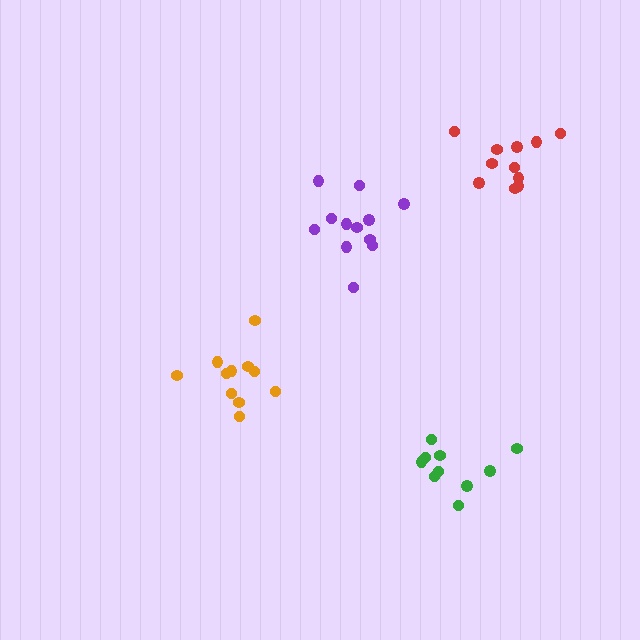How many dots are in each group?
Group 1: 10 dots, Group 2: 12 dots, Group 3: 11 dots, Group 4: 11 dots (44 total).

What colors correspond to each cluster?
The clusters are colored: green, purple, orange, red.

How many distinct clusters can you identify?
There are 4 distinct clusters.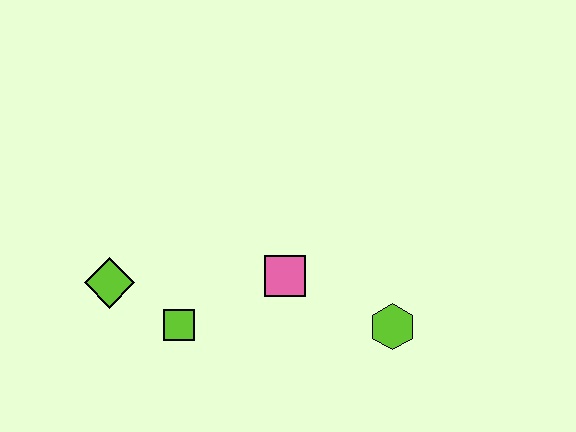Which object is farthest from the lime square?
The lime hexagon is farthest from the lime square.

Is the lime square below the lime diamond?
Yes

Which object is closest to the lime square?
The lime diamond is closest to the lime square.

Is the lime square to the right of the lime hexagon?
No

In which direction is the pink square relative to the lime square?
The pink square is to the right of the lime square.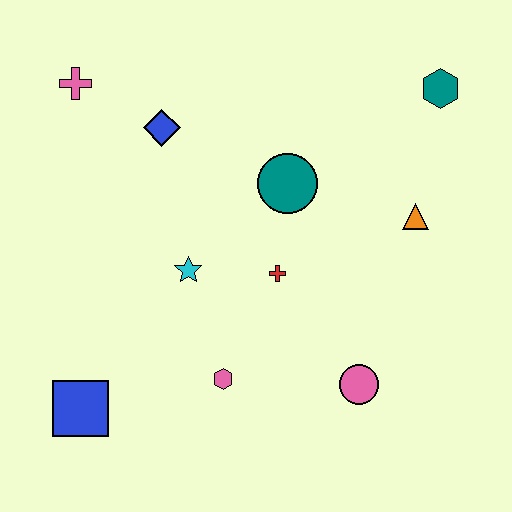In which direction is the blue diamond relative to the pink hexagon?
The blue diamond is above the pink hexagon.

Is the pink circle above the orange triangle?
No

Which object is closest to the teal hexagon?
The orange triangle is closest to the teal hexagon.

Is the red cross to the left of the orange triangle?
Yes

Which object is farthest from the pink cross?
The pink circle is farthest from the pink cross.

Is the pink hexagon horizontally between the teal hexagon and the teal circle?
No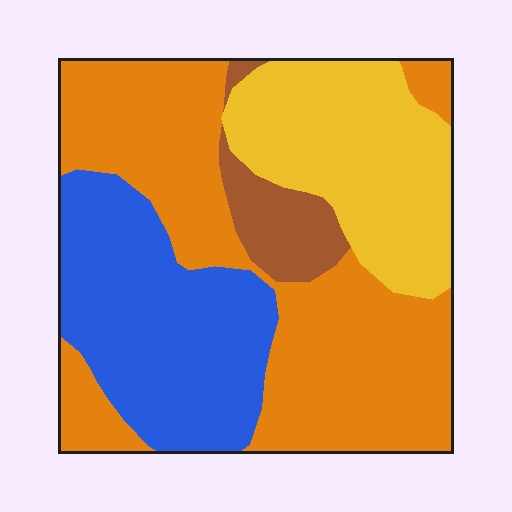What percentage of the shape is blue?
Blue covers about 25% of the shape.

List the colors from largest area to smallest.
From largest to smallest: orange, blue, yellow, brown.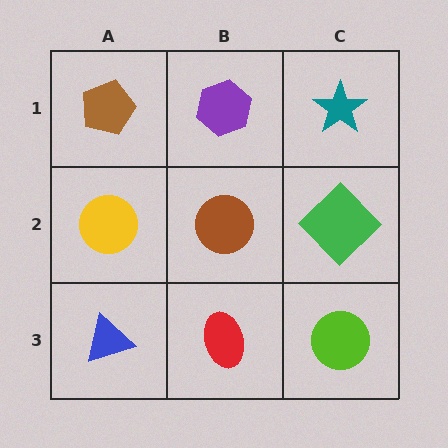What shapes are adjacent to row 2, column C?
A teal star (row 1, column C), a lime circle (row 3, column C), a brown circle (row 2, column B).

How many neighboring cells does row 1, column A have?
2.